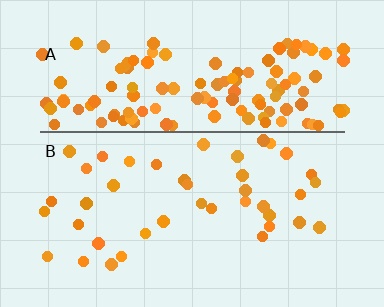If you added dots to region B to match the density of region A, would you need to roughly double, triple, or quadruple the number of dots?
Approximately triple.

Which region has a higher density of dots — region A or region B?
A (the top).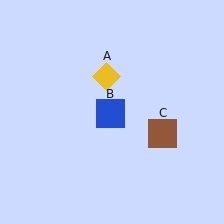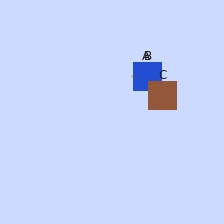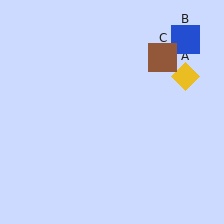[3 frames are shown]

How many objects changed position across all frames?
3 objects changed position: yellow diamond (object A), blue square (object B), brown square (object C).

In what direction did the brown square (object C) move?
The brown square (object C) moved up.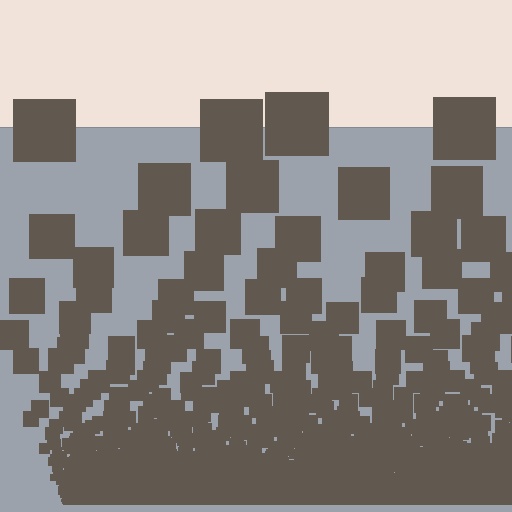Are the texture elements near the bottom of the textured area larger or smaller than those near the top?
Smaller. The gradient is inverted — elements near the bottom are smaller and denser.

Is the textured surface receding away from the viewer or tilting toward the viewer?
The surface appears to tilt toward the viewer. Texture elements get larger and sparser toward the top.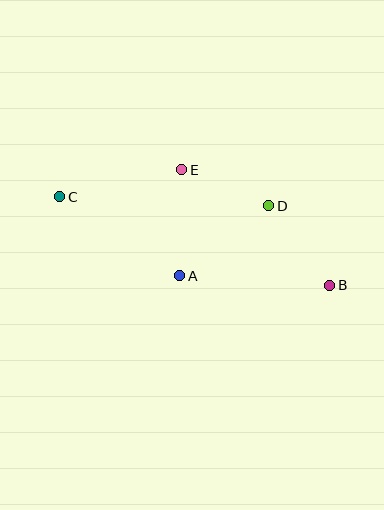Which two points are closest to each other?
Points D and E are closest to each other.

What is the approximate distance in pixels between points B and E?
The distance between B and E is approximately 187 pixels.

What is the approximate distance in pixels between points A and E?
The distance between A and E is approximately 106 pixels.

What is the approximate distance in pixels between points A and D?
The distance between A and D is approximately 113 pixels.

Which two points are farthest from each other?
Points B and C are farthest from each other.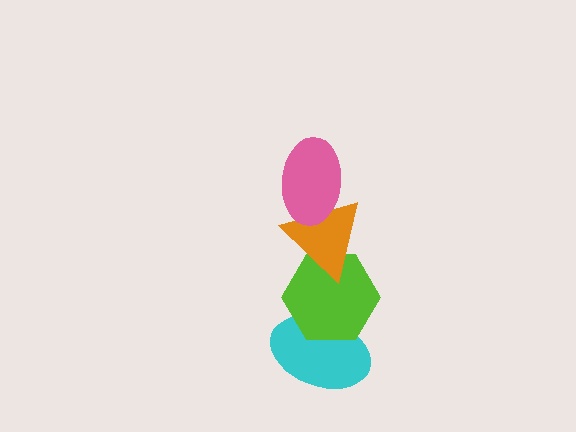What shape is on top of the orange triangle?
The pink ellipse is on top of the orange triangle.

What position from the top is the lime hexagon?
The lime hexagon is 3rd from the top.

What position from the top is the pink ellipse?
The pink ellipse is 1st from the top.